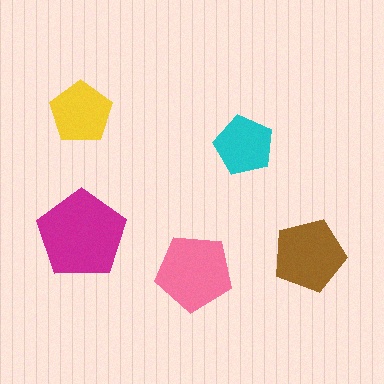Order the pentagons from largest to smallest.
the magenta one, the pink one, the brown one, the yellow one, the cyan one.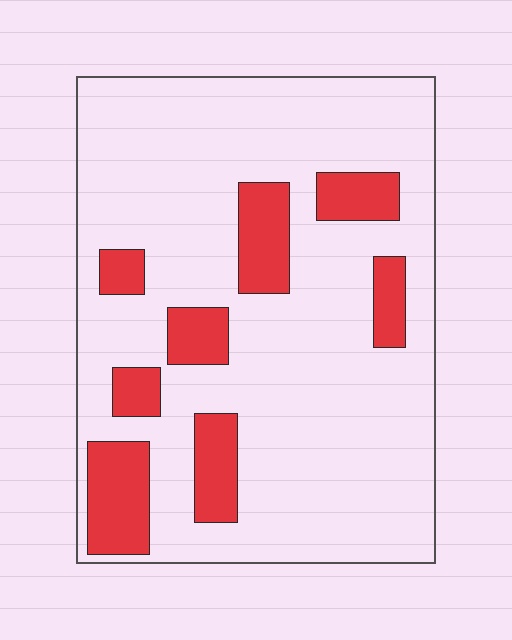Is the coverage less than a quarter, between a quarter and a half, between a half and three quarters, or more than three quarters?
Less than a quarter.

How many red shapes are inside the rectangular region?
8.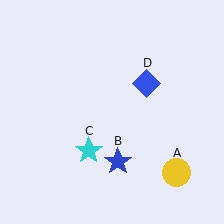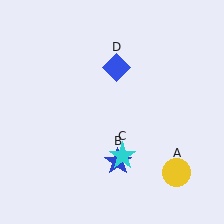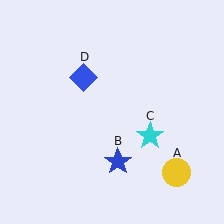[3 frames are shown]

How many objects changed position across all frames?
2 objects changed position: cyan star (object C), blue diamond (object D).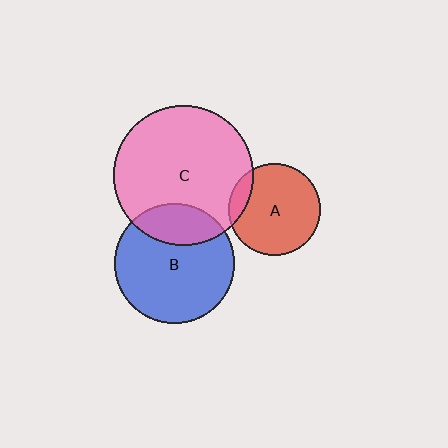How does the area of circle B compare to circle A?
Approximately 1.7 times.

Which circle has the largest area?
Circle C (pink).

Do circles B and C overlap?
Yes.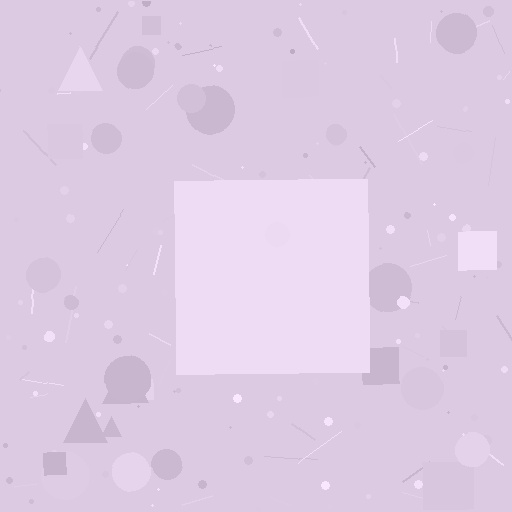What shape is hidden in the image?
A square is hidden in the image.